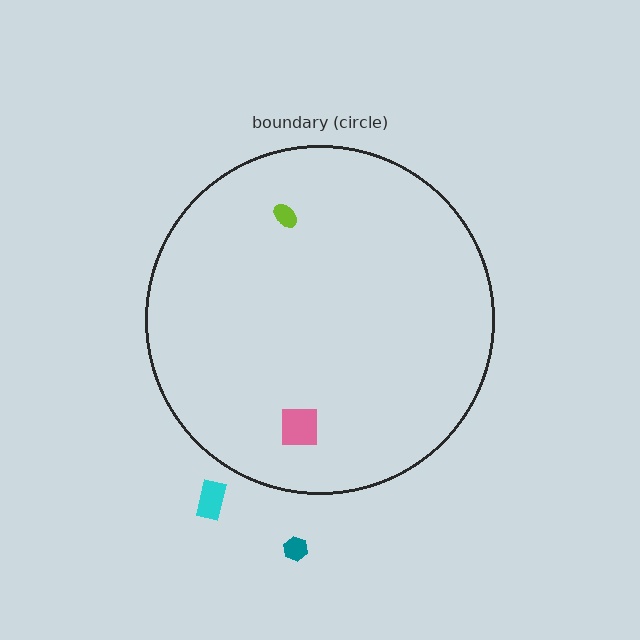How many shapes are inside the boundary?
2 inside, 2 outside.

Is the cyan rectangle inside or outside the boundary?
Outside.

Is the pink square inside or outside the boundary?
Inside.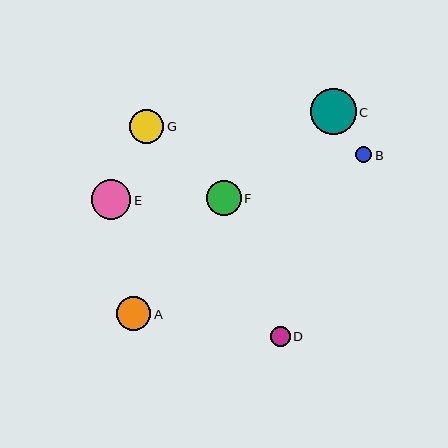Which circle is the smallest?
Circle B is the smallest with a size of approximately 16 pixels.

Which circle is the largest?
Circle C is the largest with a size of approximately 46 pixels.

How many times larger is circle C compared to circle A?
Circle C is approximately 1.3 times the size of circle A.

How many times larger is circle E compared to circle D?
Circle E is approximately 2.0 times the size of circle D.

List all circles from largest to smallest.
From largest to smallest: C, E, F, A, G, D, B.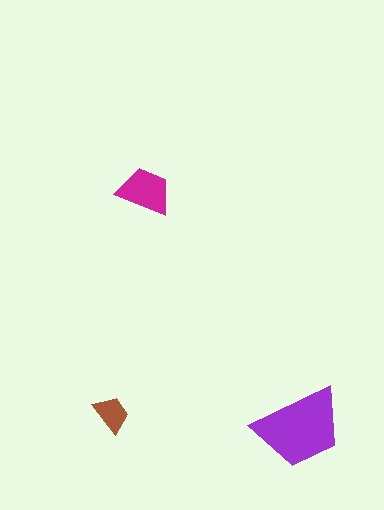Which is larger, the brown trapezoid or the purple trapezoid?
The purple one.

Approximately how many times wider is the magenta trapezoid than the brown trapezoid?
About 1.5 times wider.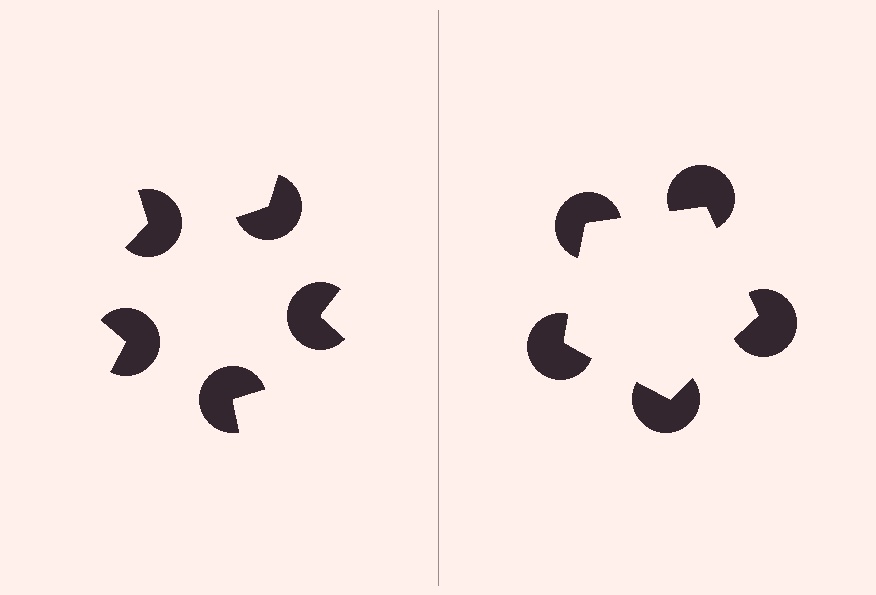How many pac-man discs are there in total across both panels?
10 — 5 on each side.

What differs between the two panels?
The pac-man discs are positioned identically on both sides; only the wedge orientations differ. On the right they align to a pentagon; on the left they are misaligned.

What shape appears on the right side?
An illusory pentagon.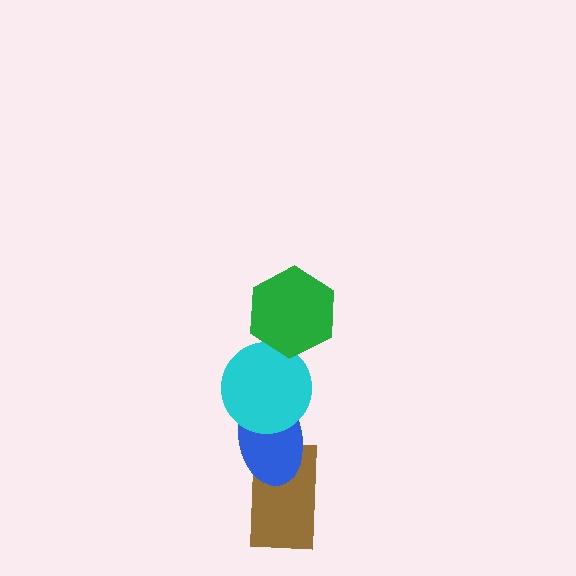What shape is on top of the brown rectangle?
The blue ellipse is on top of the brown rectangle.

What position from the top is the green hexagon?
The green hexagon is 1st from the top.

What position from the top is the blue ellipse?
The blue ellipse is 3rd from the top.